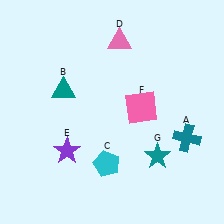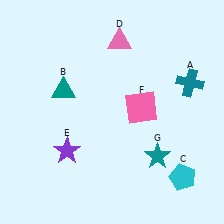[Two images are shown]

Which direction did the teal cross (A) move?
The teal cross (A) moved up.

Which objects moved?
The objects that moved are: the teal cross (A), the cyan pentagon (C).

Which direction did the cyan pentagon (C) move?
The cyan pentagon (C) moved right.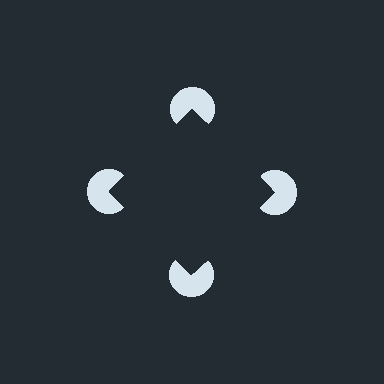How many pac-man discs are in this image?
There are 4 — one at each vertex of the illusory square.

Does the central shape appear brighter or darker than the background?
It typically appears slightly darker than the background, even though no actual brightness change is drawn.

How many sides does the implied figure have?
4 sides.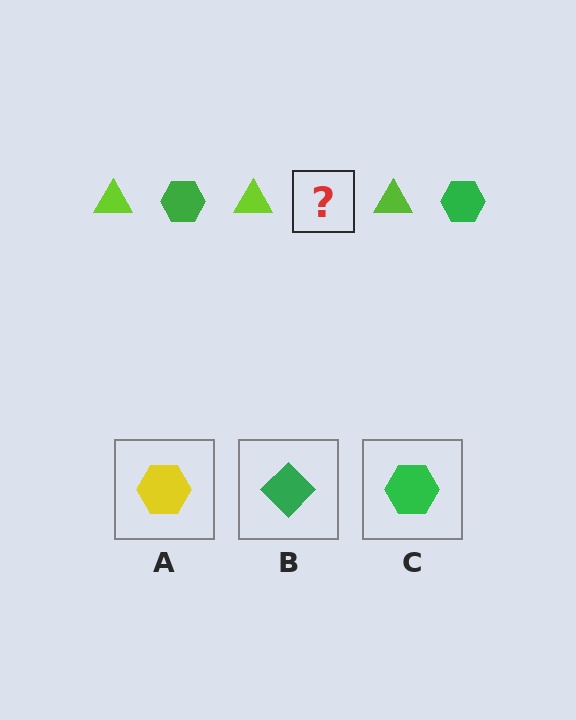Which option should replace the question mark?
Option C.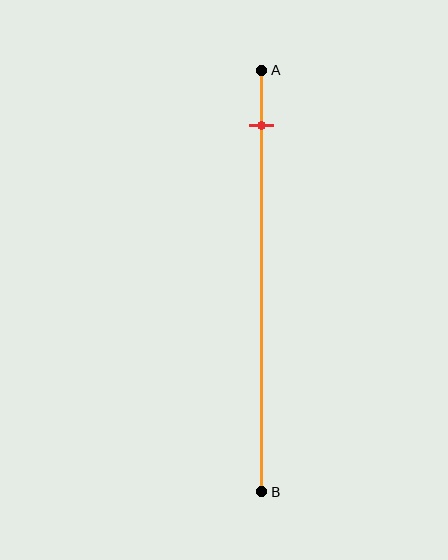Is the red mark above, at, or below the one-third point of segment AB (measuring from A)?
The red mark is above the one-third point of segment AB.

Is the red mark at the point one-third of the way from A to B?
No, the mark is at about 15% from A, not at the 33% one-third point.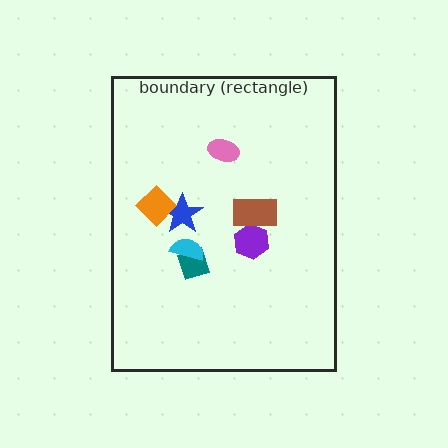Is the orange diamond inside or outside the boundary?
Inside.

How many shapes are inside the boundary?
7 inside, 0 outside.